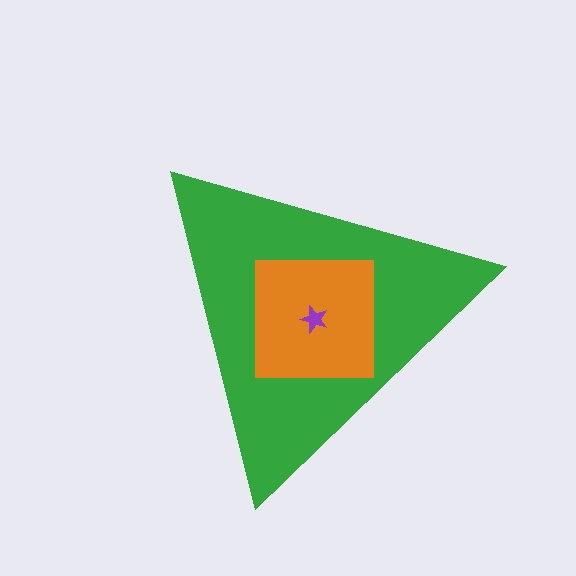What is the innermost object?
The purple star.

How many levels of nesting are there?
3.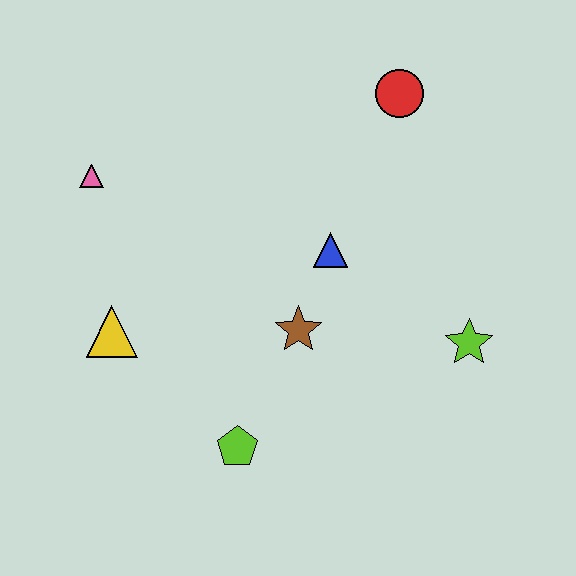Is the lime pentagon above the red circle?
No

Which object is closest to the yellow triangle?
The pink triangle is closest to the yellow triangle.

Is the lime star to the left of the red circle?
No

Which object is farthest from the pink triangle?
The lime star is farthest from the pink triangle.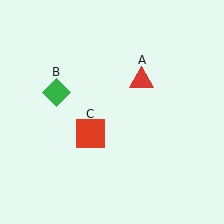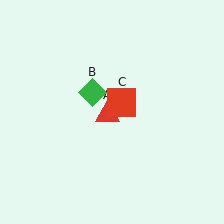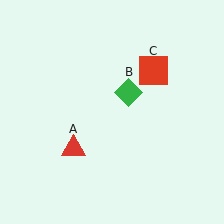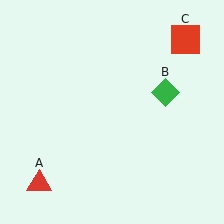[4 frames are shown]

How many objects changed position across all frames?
3 objects changed position: red triangle (object A), green diamond (object B), red square (object C).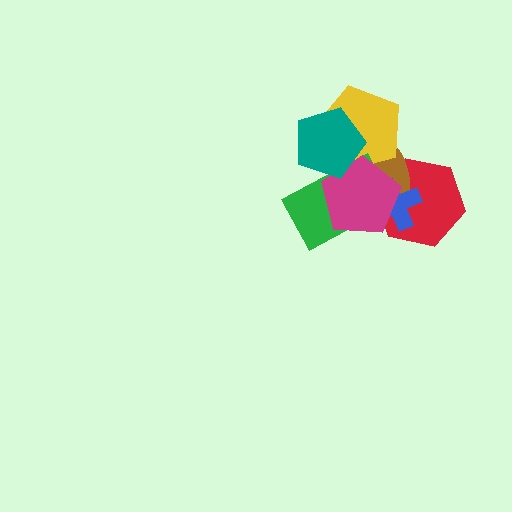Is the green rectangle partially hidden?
Yes, it is partially covered by another shape.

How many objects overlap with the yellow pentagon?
4 objects overlap with the yellow pentagon.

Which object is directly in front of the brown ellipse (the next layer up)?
The yellow pentagon is directly in front of the brown ellipse.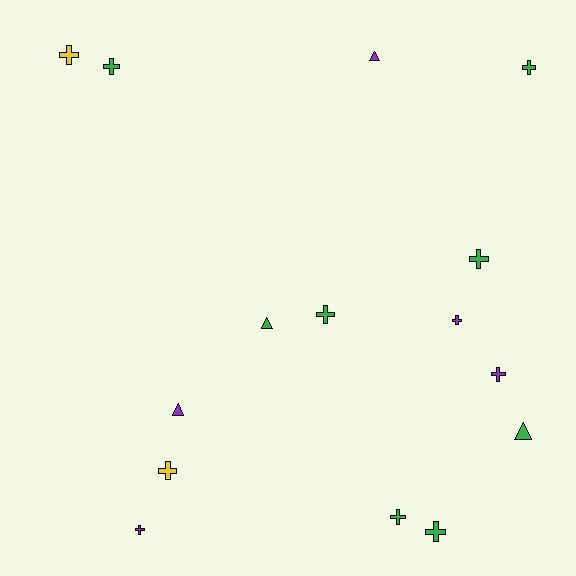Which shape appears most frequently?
Cross, with 11 objects.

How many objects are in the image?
There are 15 objects.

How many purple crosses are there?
There are 3 purple crosses.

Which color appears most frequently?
Green, with 8 objects.